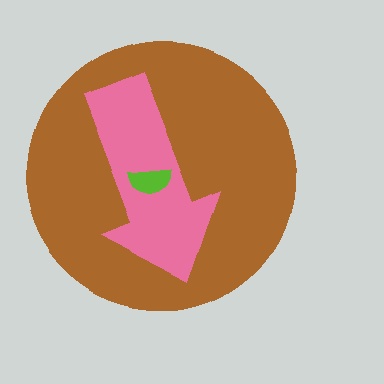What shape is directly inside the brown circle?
The pink arrow.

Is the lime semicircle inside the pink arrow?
Yes.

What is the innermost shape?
The lime semicircle.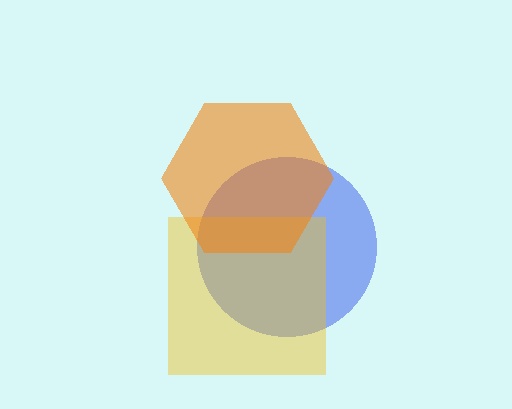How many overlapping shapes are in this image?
There are 3 overlapping shapes in the image.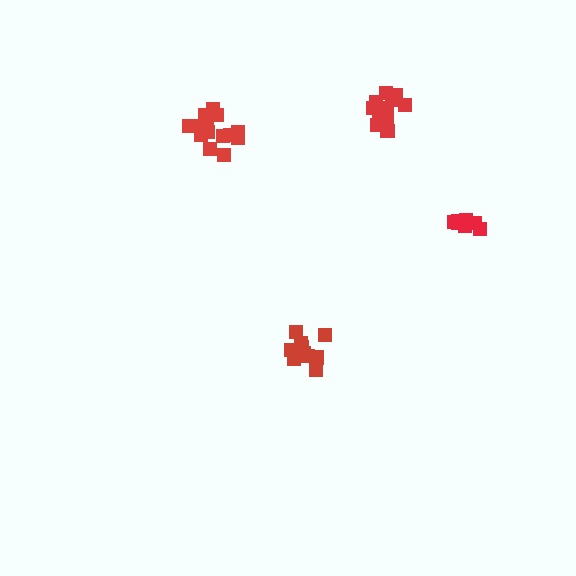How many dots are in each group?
Group 1: 14 dots, Group 2: 8 dots, Group 3: 14 dots, Group 4: 10 dots (46 total).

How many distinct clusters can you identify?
There are 4 distinct clusters.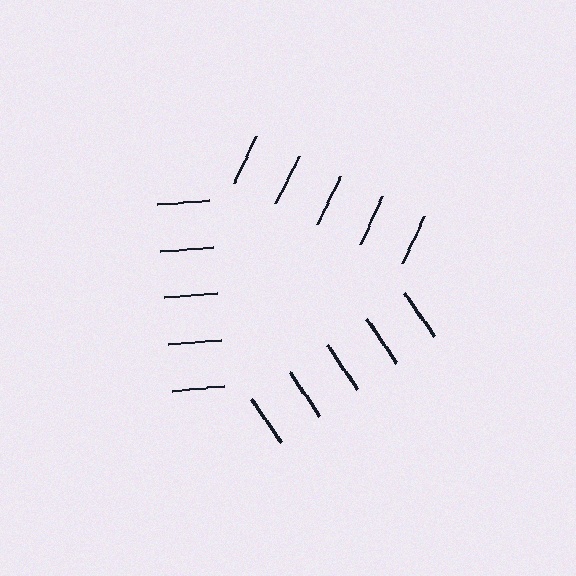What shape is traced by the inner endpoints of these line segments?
An illusory triangle — the line segments terminate on its edges but no continuous stroke is drawn.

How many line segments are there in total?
15 — 5 along each of the 3 edges.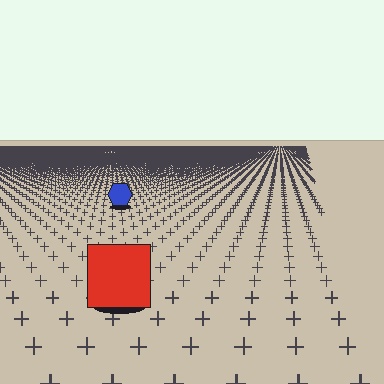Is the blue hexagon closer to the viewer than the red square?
No. The red square is closer — you can tell from the texture gradient: the ground texture is coarser near it.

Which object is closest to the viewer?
The red square is closest. The texture marks near it are larger and more spread out.